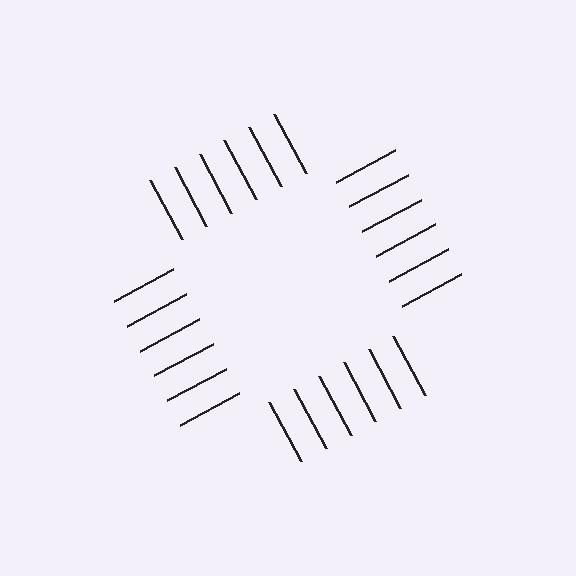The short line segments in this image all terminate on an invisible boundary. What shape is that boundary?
An illusory square — the line segments terminate on its edges but no continuous stroke is drawn.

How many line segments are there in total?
24 — 6 along each of the 4 edges.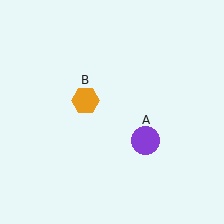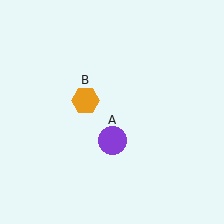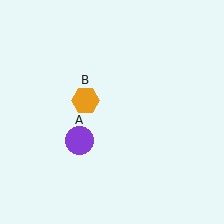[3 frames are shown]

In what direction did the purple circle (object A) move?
The purple circle (object A) moved left.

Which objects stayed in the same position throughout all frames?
Orange hexagon (object B) remained stationary.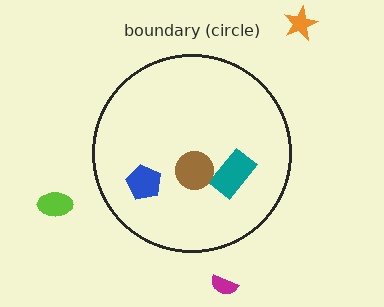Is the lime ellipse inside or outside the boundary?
Outside.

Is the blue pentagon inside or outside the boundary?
Inside.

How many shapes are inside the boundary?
3 inside, 3 outside.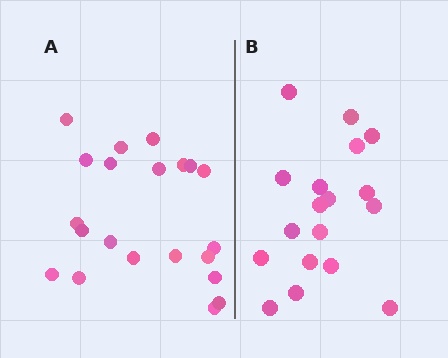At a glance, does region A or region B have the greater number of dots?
Region A (the left region) has more dots.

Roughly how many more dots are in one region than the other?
Region A has just a few more — roughly 2 or 3 more dots than region B.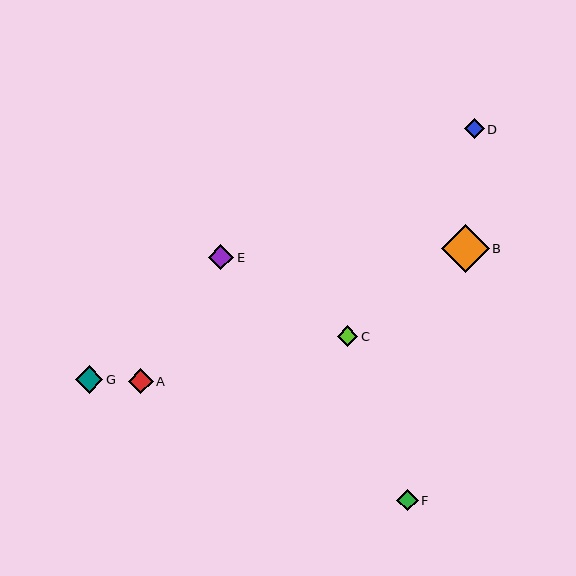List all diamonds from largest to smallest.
From largest to smallest: B, G, E, A, F, C, D.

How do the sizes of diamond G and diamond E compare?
Diamond G and diamond E are approximately the same size.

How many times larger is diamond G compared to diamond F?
Diamond G is approximately 1.3 times the size of diamond F.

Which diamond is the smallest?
Diamond D is the smallest with a size of approximately 20 pixels.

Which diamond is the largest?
Diamond B is the largest with a size of approximately 48 pixels.